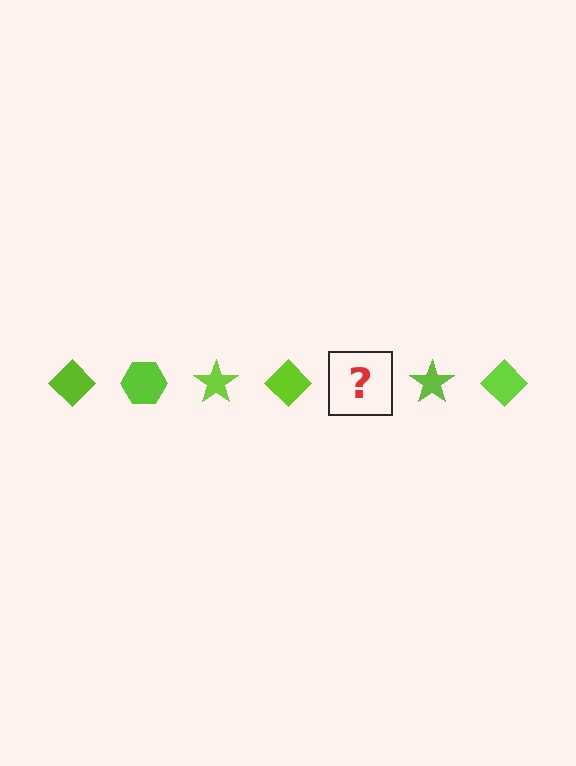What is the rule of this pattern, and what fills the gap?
The rule is that the pattern cycles through diamond, hexagon, star shapes in lime. The gap should be filled with a lime hexagon.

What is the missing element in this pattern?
The missing element is a lime hexagon.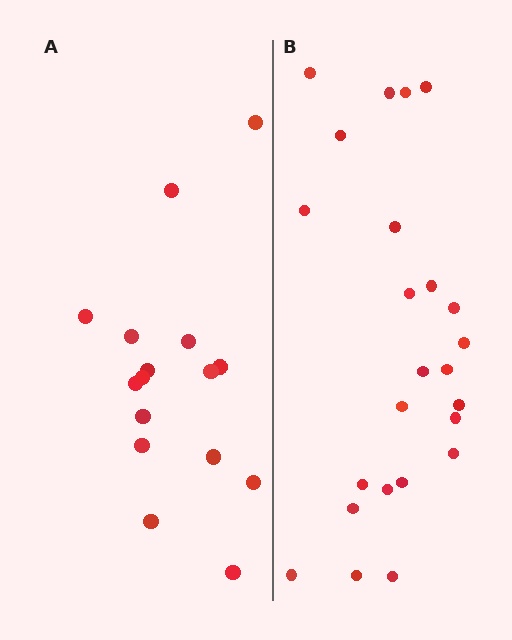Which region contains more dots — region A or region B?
Region B (the right region) has more dots.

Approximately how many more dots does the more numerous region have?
Region B has roughly 8 or so more dots than region A.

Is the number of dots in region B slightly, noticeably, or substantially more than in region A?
Region B has substantially more. The ratio is roughly 1.5 to 1.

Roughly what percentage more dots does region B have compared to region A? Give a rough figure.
About 50% more.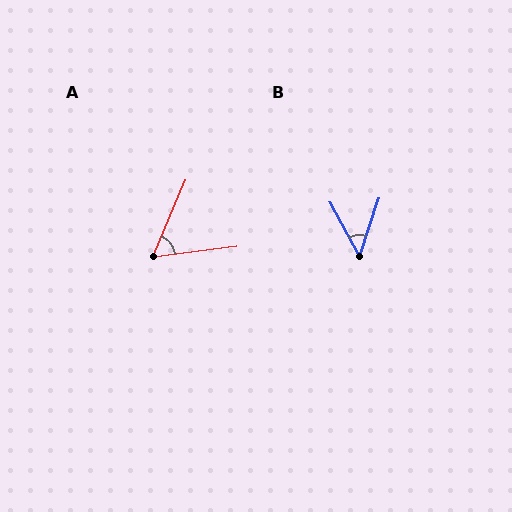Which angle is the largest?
A, at approximately 60 degrees.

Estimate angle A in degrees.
Approximately 60 degrees.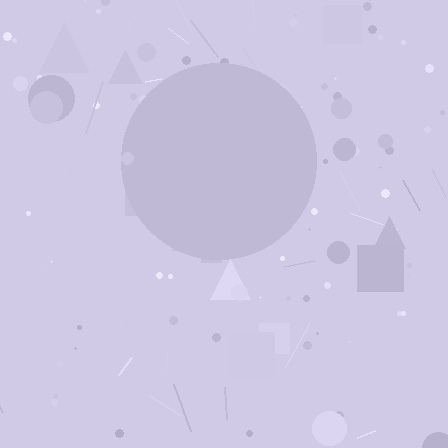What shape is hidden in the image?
A circle is hidden in the image.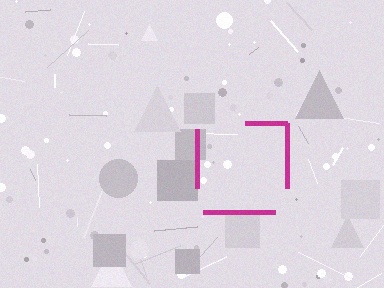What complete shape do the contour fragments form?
The contour fragments form a square.